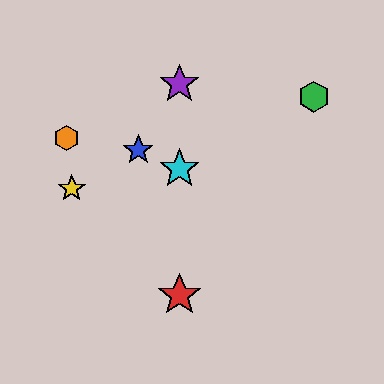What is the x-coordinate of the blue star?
The blue star is at x≈138.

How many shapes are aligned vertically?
3 shapes (the red star, the purple star, the cyan star) are aligned vertically.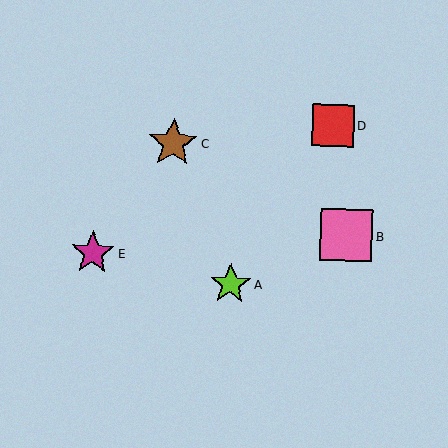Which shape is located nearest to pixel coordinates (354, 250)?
The pink square (labeled B) at (346, 235) is nearest to that location.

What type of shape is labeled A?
Shape A is a lime star.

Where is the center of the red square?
The center of the red square is at (333, 125).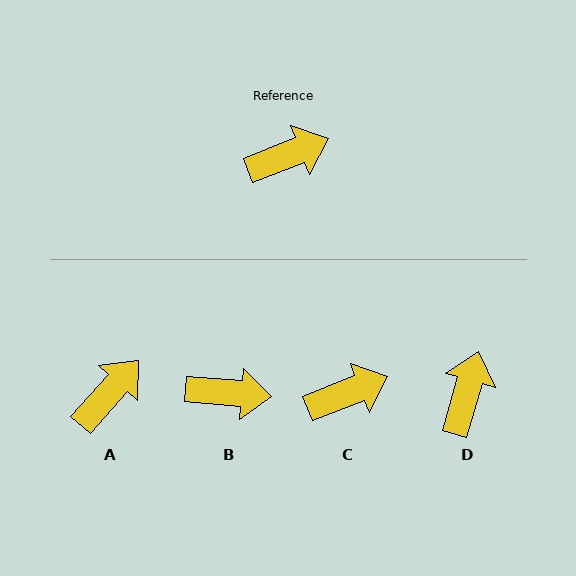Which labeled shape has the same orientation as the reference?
C.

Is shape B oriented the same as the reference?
No, it is off by about 27 degrees.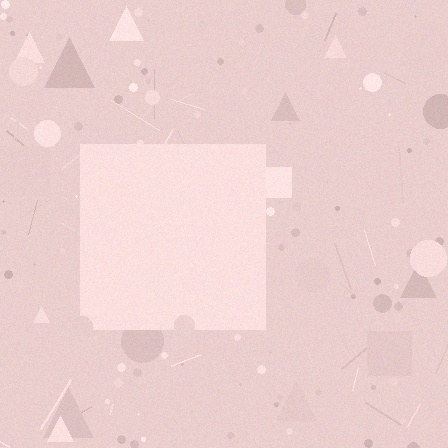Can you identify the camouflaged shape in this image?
The camouflaged shape is a square.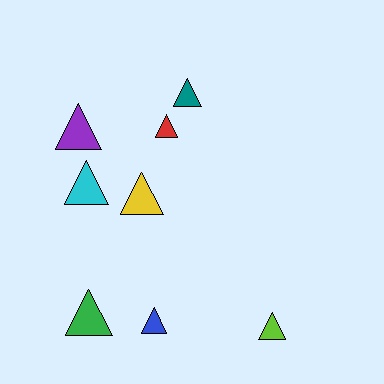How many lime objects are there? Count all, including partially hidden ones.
There is 1 lime object.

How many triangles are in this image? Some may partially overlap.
There are 8 triangles.